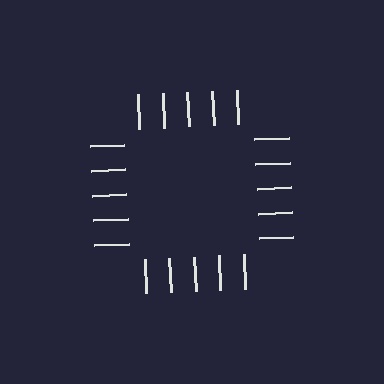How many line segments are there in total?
20 — 5 along each of the 4 edges.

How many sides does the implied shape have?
4 sides — the line-ends trace a square.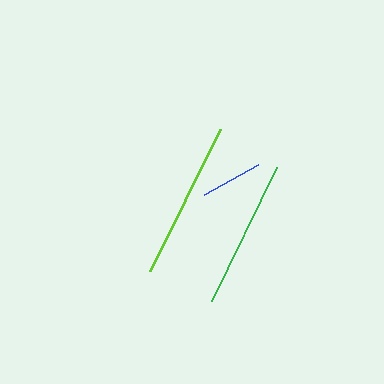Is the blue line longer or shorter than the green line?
The green line is longer than the blue line.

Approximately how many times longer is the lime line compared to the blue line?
The lime line is approximately 2.6 times the length of the blue line.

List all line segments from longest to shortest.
From longest to shortest: lime, green, blue.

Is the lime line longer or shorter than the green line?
The lime line is longer than the green line.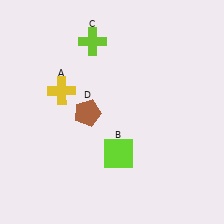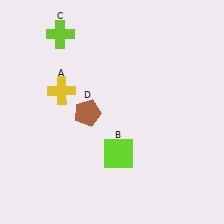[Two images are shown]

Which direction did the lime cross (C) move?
The lime cross (C) moved left.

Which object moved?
The lime cross (C) moved left.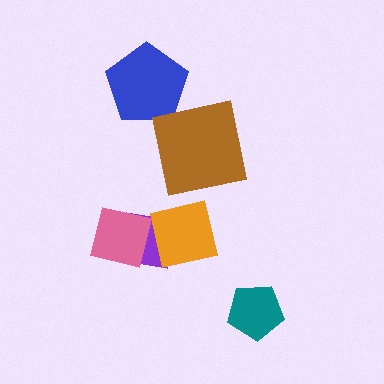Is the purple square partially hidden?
Yes, it is partially covered by another shape.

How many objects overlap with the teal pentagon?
0 objects overlap with the teal pentagon.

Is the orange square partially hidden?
Yes, it is partially covered by another shape.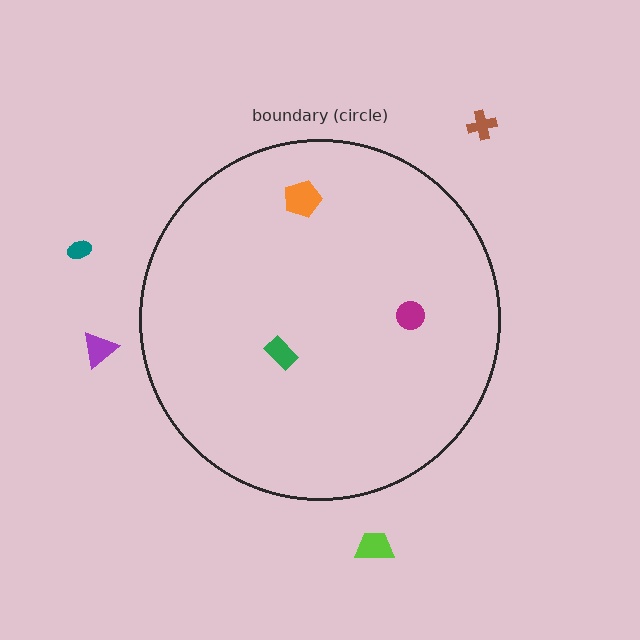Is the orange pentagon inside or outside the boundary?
Inside.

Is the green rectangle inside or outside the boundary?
Inside.